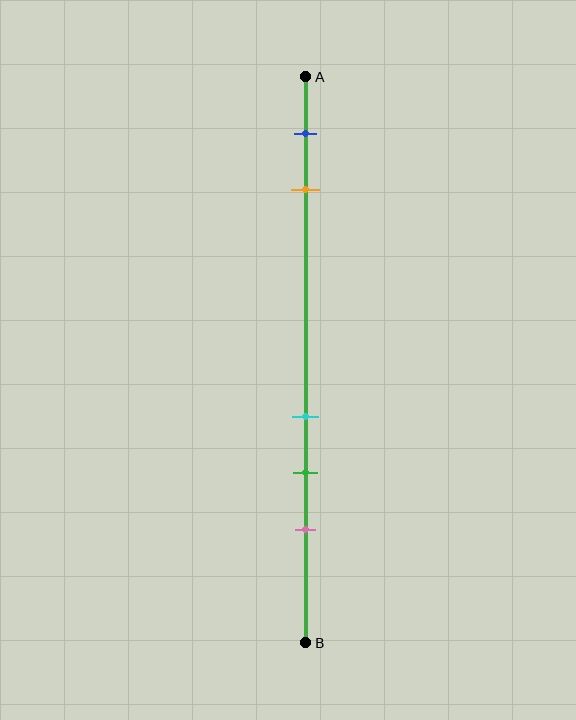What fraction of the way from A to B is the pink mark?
The pink mark is approximately 80% (0.8) of the way from A to B.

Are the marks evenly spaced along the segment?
No, the marks are not evenly spaced.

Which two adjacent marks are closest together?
The cyan and green marks are the closest adjacent pair.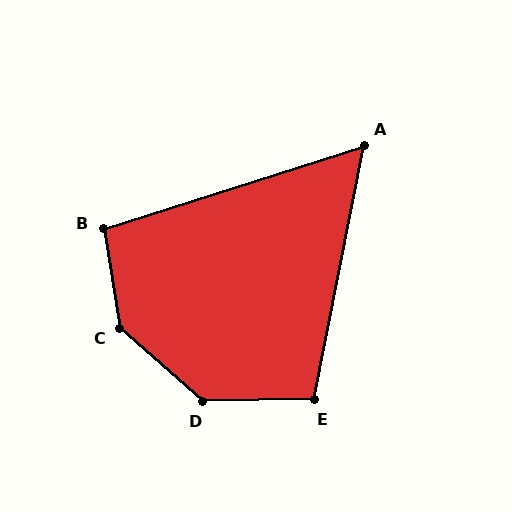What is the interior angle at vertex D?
Approximately 138 degrees (obtuse).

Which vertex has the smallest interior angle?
A, at approximately 61 degrees.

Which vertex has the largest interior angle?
C, at approximately 140 degrees.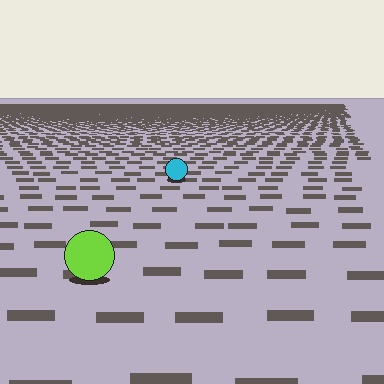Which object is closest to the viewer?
The lime circle is closest. The texture marks near it are larger and more spread out.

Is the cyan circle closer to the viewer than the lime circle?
No. The lime circle is closer — you can tell from the texture gradient: the ground texture is coarser near it.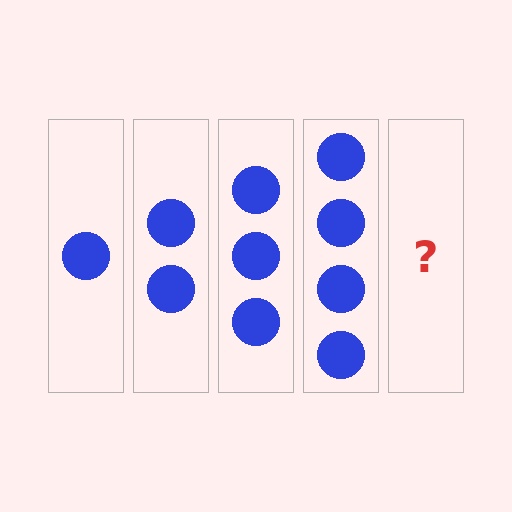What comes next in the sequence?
The next element should be 5 circles.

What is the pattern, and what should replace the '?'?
The pattern is that each step adds one more circle. The '?' should be 5 circles.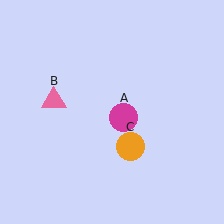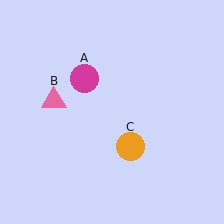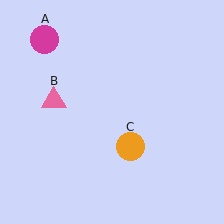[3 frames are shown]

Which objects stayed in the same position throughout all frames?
Pink triangle (object B) and orange circle (object C) remained stationary.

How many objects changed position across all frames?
1 object changed position: magenta circle (object A).